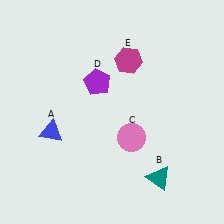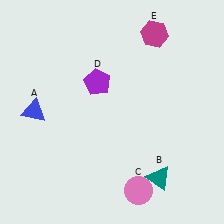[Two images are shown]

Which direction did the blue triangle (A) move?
The blue triangle (A) moved up.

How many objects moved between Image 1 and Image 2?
3 objects moved between the two images.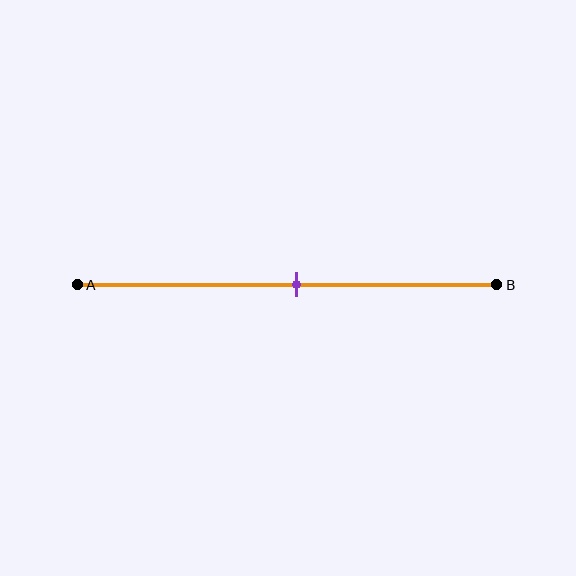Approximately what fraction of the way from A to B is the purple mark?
The purple mark is approximately 50% of the way from A to B.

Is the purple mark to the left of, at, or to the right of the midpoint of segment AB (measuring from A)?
The purple mark is approximately at the midpoint of segment AB.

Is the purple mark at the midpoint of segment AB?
Yes, the mark is approximately at the midpoint.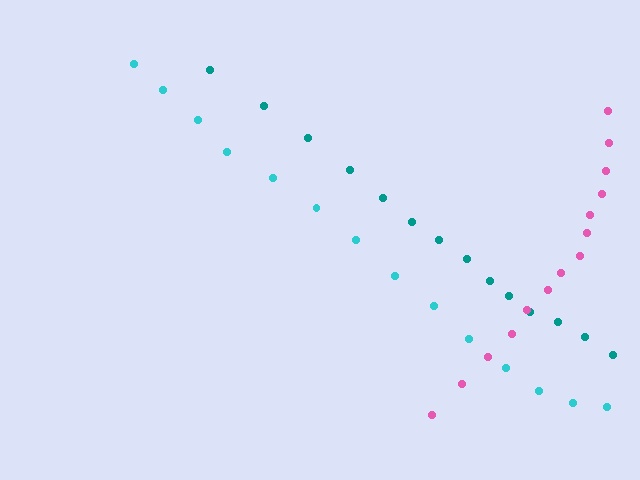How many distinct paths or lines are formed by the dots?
There are 3 distinct paths.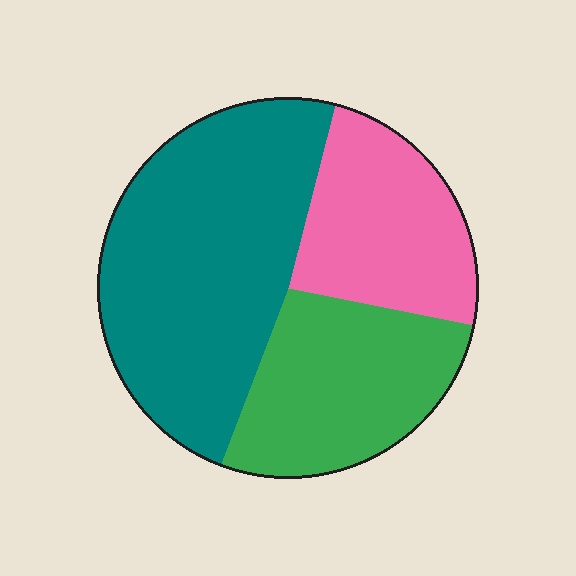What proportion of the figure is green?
Green covers around 30% of the figure.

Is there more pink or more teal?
Teal.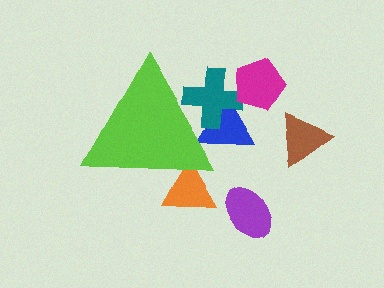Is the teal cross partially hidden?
Yes, the teal cross is partially hidden behind the lime triangle.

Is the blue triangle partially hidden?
Yes, the blue triangle is partially hidden behind the lime triangle.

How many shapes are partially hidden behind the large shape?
3 shapes are partially hidden.